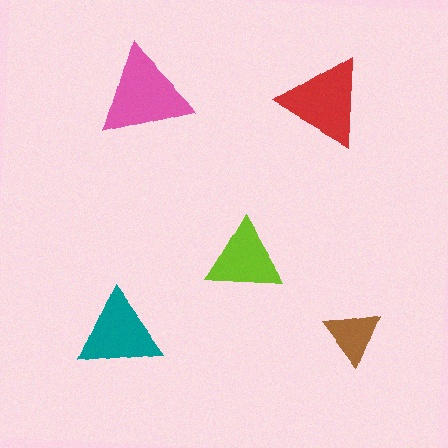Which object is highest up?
The red triangle is topmost.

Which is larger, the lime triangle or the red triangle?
The red one.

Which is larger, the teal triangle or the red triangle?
The red one.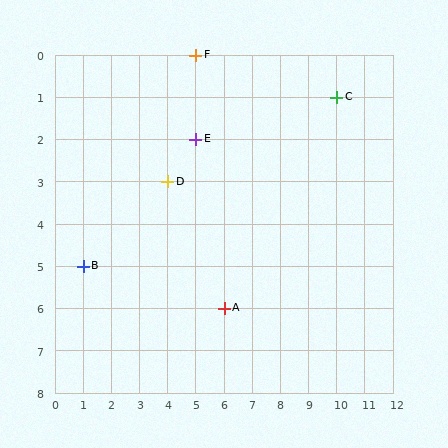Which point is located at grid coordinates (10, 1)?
Point C is at (10, 1).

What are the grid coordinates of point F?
Point F is at grid coordinates (5, 0).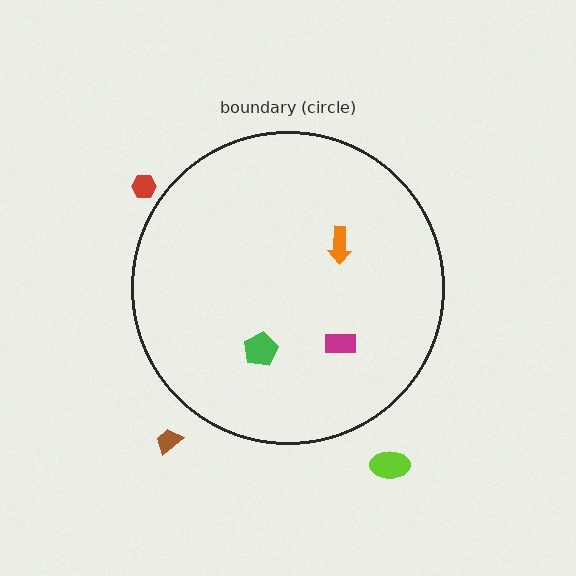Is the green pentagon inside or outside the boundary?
Inside.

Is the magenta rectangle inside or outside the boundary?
Inside.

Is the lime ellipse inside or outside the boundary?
Outside.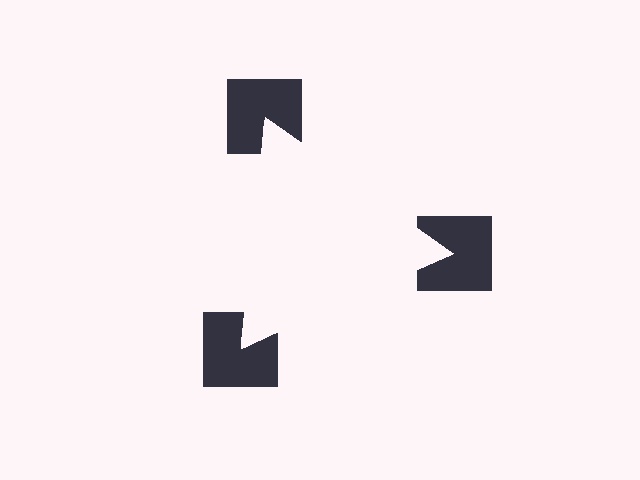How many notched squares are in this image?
There are 3 — one at each vertex of the illusory triangle.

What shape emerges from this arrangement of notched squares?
An illusory triangle — its edges are inferred from the aligned wedge cuts in the notched squares, not physically drawn.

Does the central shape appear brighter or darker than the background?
It typically appears slightly brighter than the background, even though no actual brightness change is drawn.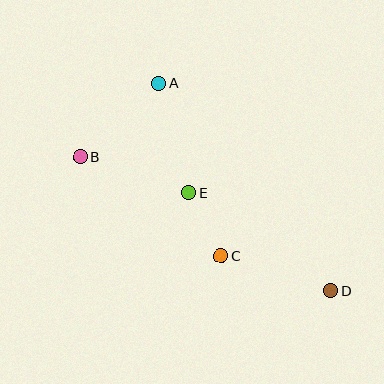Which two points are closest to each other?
Points C and E are closest to each other.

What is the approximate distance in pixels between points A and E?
The distance between A and E is approximately 113 pixels.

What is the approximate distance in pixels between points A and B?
The distance between A and B is approximately 107 pixels.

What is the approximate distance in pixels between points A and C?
The distance between A and C is approximately 184 pixels.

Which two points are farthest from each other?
Points B and D are farthest from each other.